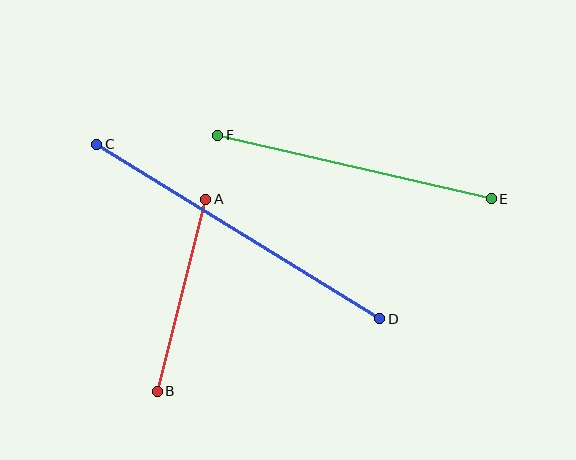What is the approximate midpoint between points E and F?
The midpoint is at approximately (354, 167) pixels.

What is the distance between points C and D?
The distance is approximately 333 pixels.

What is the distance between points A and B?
The distance is approximately 198 pixels.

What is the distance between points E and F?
The distance is approximately 281 pixels.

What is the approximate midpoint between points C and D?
The midpoint is at approximately (238, 231) pixels.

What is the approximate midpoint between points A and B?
The midpoint is at approximately (181, 295) pixels.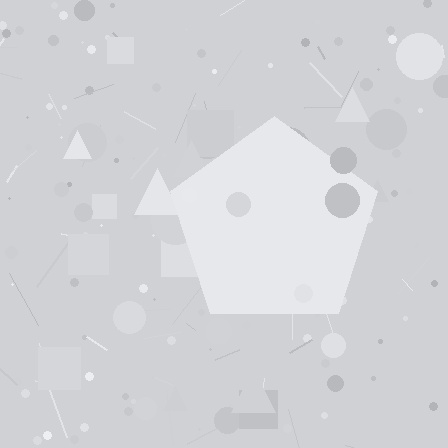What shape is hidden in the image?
A pentagon is hidden in the image.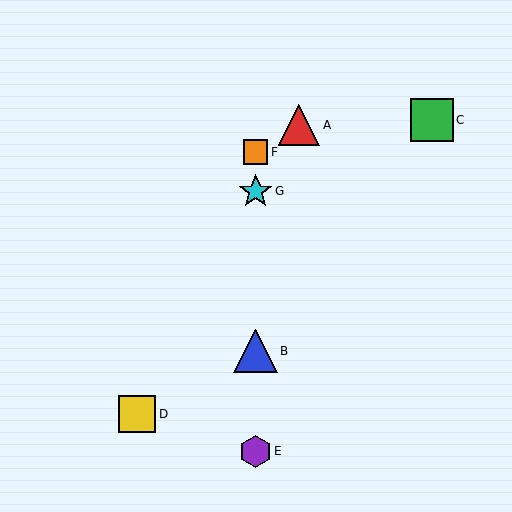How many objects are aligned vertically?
4 objects (B, E, F, G) are aligned vertically.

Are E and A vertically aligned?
No, E is at x≈256 and A is at x≈299.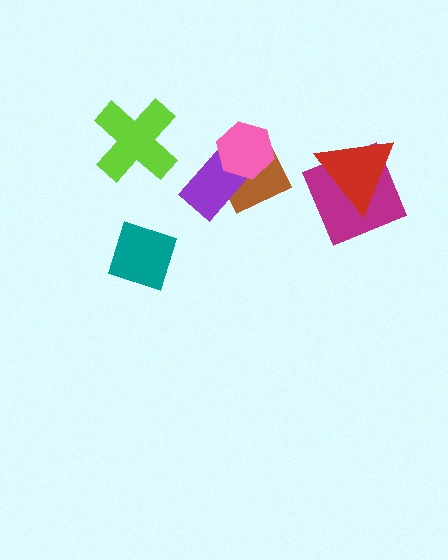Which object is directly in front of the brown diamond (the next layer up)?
The purple rectangle is directly in front of the brown diamond.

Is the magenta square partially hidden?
Yes, it is partially covered by another shape.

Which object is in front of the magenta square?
The red triangle is in front of the magenta square.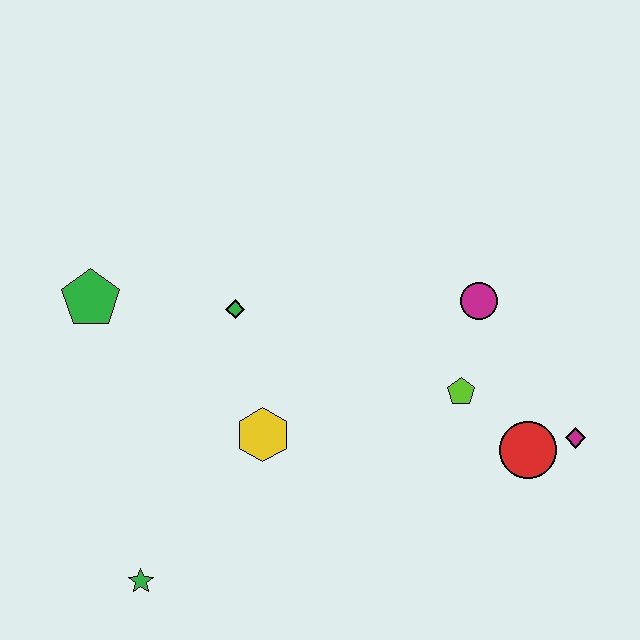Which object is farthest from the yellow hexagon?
The magenta diamond is farthest from the yellow hexagon.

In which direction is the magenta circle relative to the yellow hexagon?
The magenta circle is to the right of the yellow hexagon.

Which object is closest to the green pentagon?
The green diamond is closest to the green pentagon.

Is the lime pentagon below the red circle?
No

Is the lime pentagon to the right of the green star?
Yes